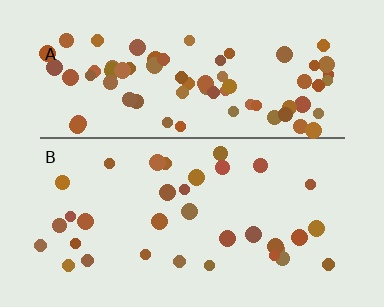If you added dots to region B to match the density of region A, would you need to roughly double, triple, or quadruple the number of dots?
Approximately double.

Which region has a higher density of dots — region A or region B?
A (the top).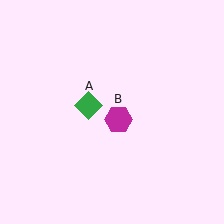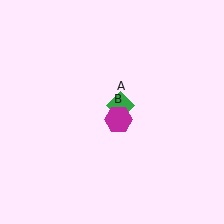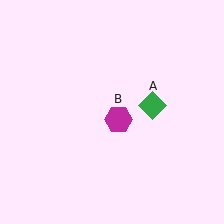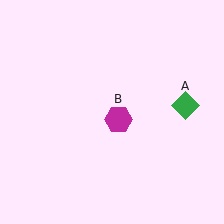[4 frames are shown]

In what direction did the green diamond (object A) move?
The green diamond (object A) moved right.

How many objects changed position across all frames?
1 object changed position: green diamond (object A).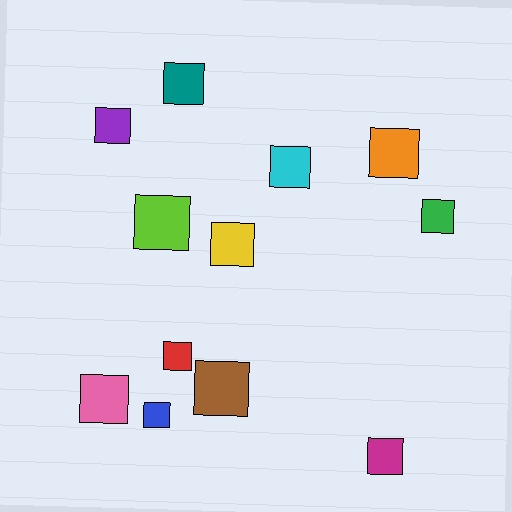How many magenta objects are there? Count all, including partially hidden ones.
There is 1 magenta object.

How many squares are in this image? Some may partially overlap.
There are 12 squares.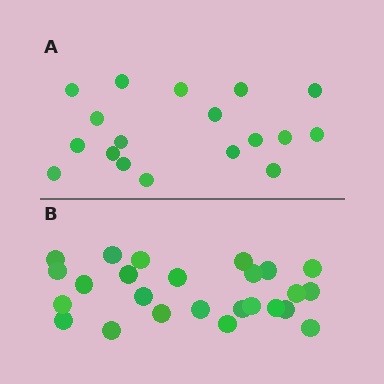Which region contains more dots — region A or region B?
Region B (the bottom region) has more dots.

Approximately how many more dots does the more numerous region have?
Region B has roughly 8 or so more dots than region A.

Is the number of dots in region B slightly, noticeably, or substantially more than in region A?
Region B has noticeably more, but not dramatically so. The ratio is roughly 1.4 to 1.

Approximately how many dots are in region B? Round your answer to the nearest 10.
About 20 dots. (The exact count is 25, which rounds to 20.)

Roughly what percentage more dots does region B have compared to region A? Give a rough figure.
About 40% more.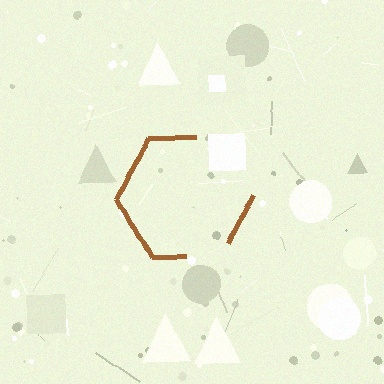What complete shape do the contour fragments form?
The contour fragments form a hexagon.